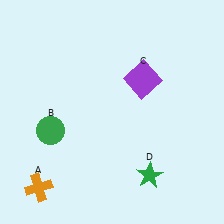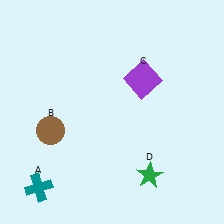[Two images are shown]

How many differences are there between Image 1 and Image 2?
There are 2 differences between the two images.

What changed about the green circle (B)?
In Image 1, B is green. In Image 2, it changed to brown.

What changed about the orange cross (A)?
In Image 1, A is orange. In Image 2, it changed to teal.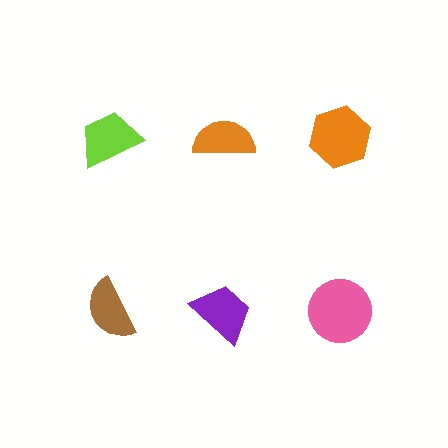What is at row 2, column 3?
A pink circle.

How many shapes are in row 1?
3 shapes.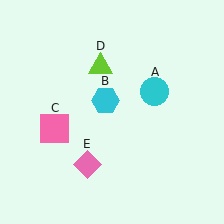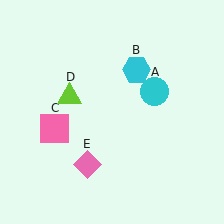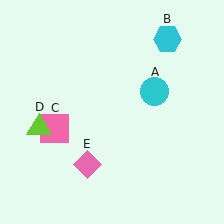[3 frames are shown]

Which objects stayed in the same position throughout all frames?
Cyan circle (object A) and pink square (object C) and pink diamond (object E) remained stationary.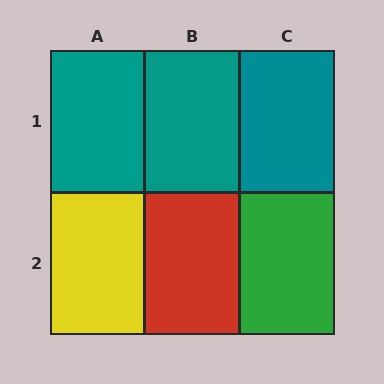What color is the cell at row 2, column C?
Green.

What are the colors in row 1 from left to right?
Teal, teal, teal.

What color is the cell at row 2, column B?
Red.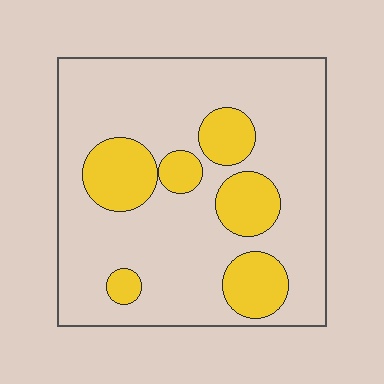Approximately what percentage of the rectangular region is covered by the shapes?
Approximately 25%.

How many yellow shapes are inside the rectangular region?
6.